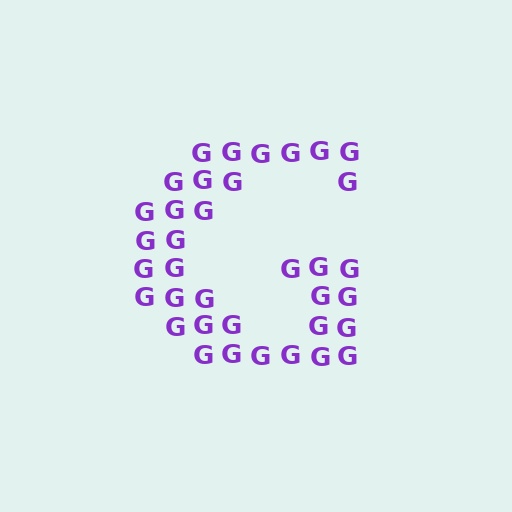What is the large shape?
The large shape is the letter G.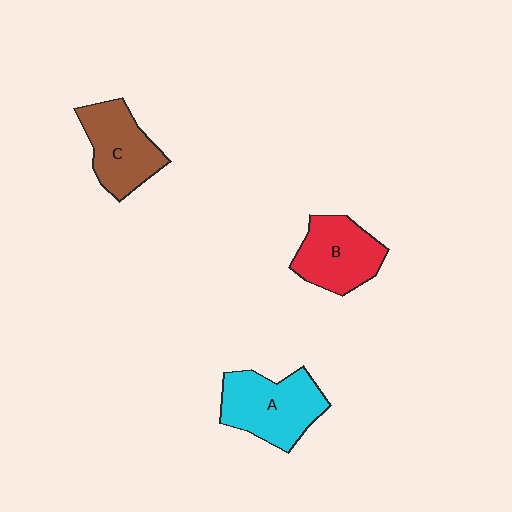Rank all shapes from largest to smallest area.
From largest to smallest: A (cyan), C (brown), B (red).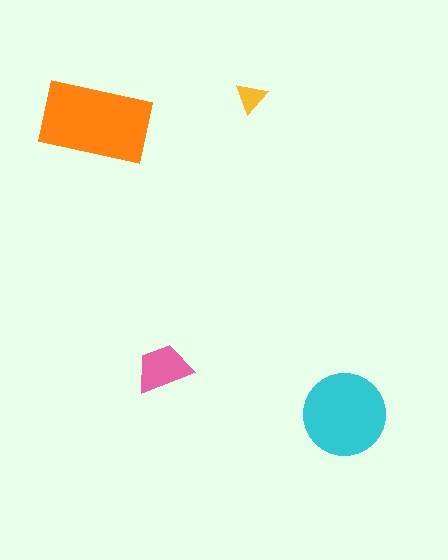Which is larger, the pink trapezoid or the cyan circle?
The cyan circle.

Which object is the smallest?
The yellow triangle.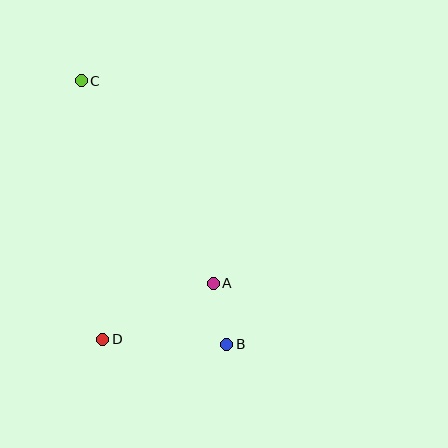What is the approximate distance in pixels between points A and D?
The distance between A and D is approximately 124 pixels.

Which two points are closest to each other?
Points A and B are closest to each other.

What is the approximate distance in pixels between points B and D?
The distance between B and D is approximately 124 pixels.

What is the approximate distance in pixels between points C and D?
The distance between C and D is approximately 259 pixels.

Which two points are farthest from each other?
Points B and C are farthest from each other.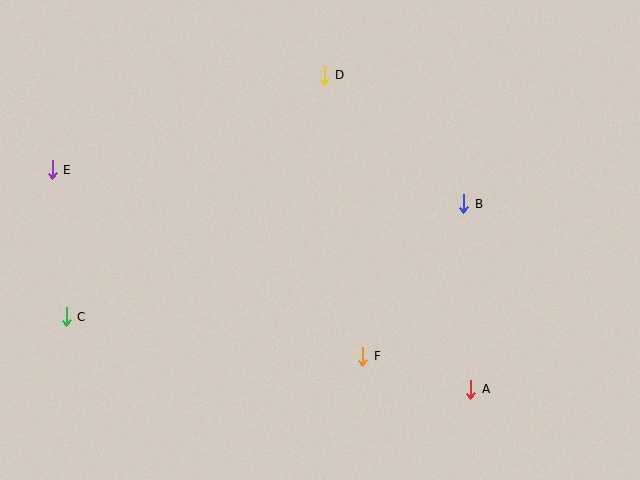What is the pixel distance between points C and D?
The distance between C and D is 353 pixels.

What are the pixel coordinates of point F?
Point F is at (363, 356).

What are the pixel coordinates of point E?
Point E is at (52, 170).